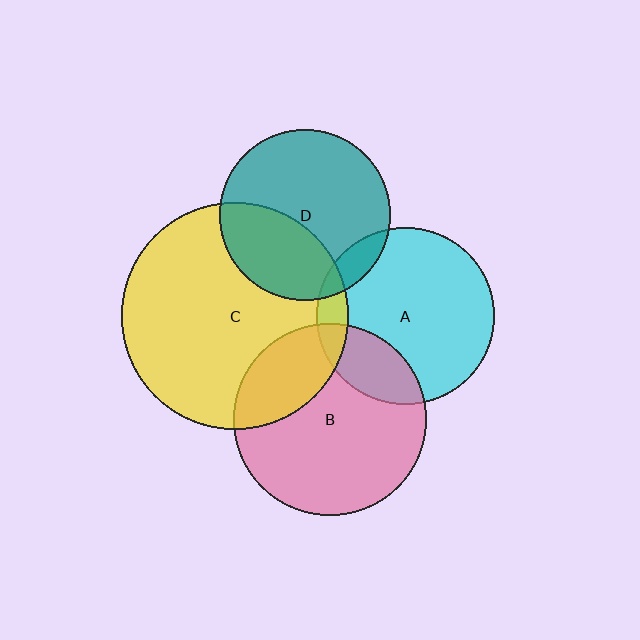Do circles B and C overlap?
Yes.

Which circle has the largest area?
Circle C (yellow).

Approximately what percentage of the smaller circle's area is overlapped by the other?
Approximately 25%.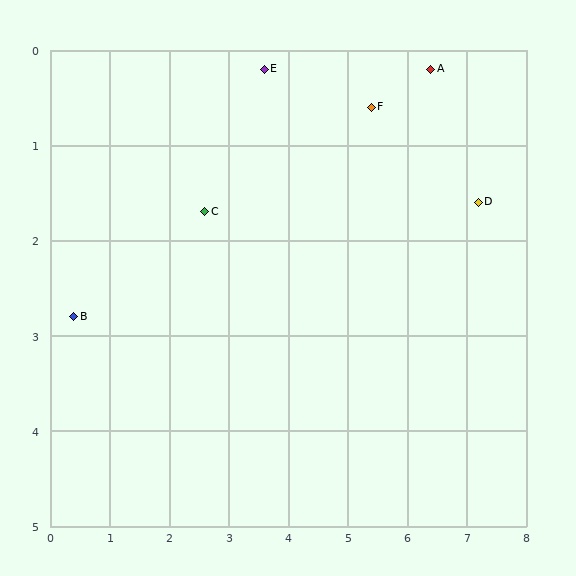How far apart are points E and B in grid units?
Points E and B are about 4.1 grid units apart.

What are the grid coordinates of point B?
Point B is at approximately (0.4, 2.8).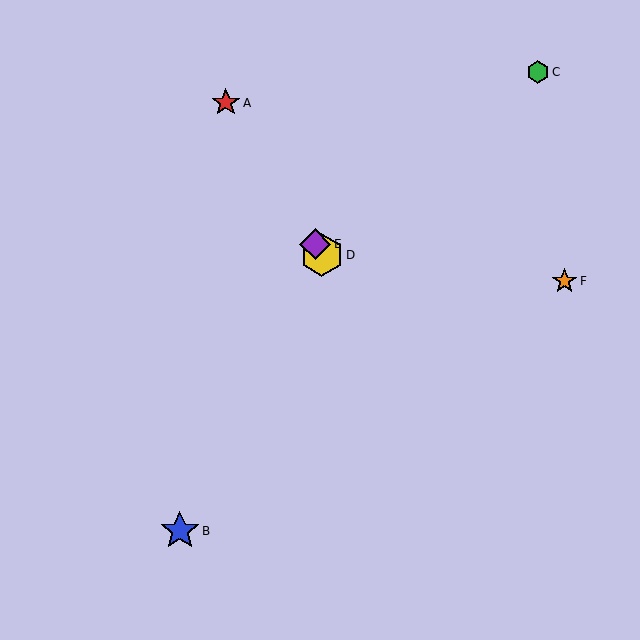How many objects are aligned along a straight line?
3 objects (A, D, E) are aligned along a straight line.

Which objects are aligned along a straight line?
Objects A, D, E are aligned along a straight line.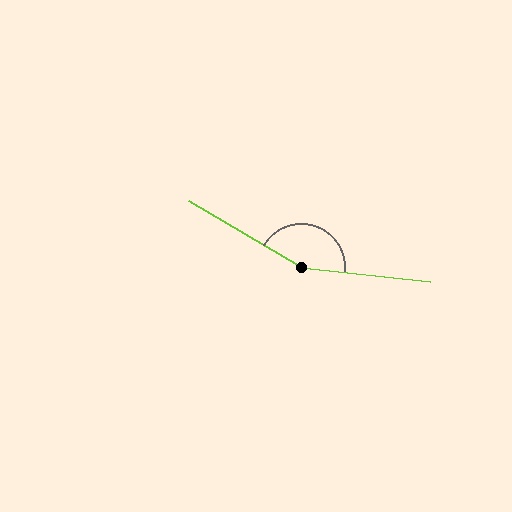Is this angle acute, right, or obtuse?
It is obtuse.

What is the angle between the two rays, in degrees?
Approximately 156 degrees.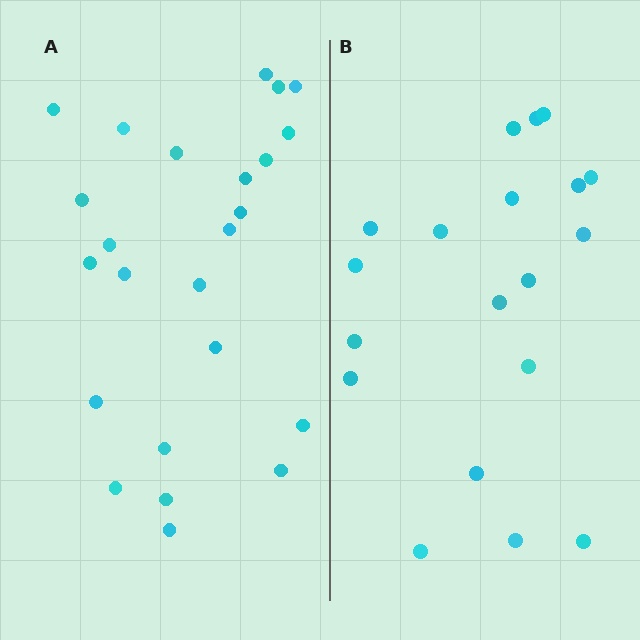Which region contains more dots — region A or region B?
Region A (the left region) has more dots.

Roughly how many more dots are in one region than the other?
Region A has about 5 more dots than region B.